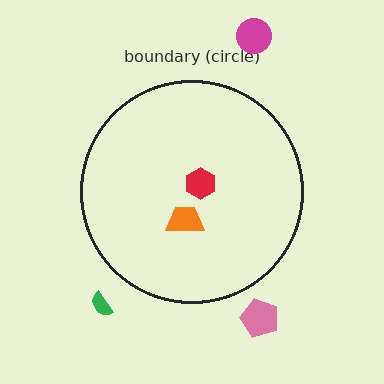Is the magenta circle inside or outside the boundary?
Outside.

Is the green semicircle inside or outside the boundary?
Outside.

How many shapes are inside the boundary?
2 inside, 3 outside.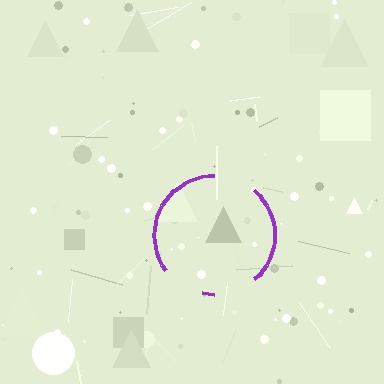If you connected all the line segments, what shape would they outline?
They would outline a circle.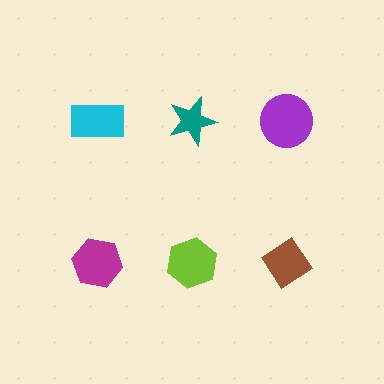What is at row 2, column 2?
A lime hexagon.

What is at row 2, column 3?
A brown diamond.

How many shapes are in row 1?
3 shapes.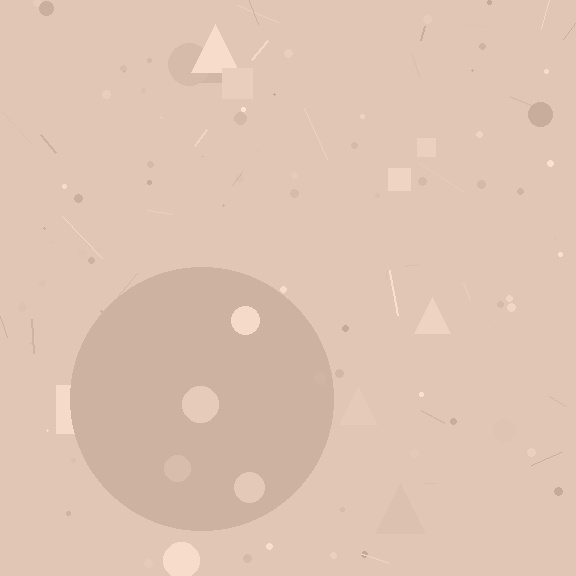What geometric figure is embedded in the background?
A circle is embedded in the background.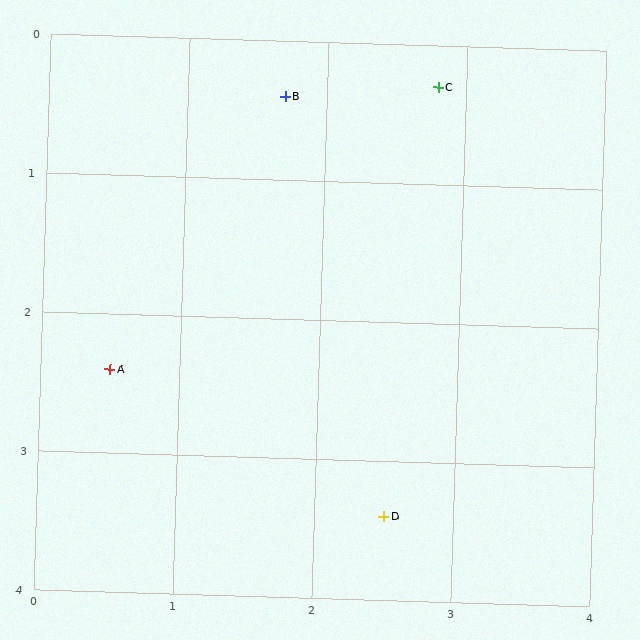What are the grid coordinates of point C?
Point C is at approximately (2.8, 0.3).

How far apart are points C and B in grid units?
Points C and B are about 1.1 grid units apart.